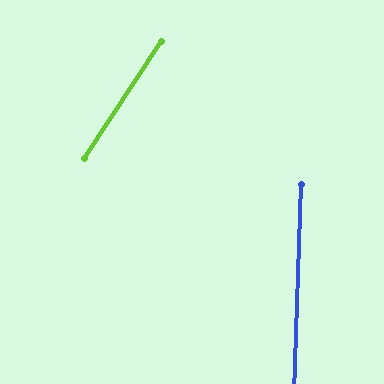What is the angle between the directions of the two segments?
Approximately 32 degrees.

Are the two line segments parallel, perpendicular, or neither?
Neither parallel nor perpendicular — they differ by about 32°.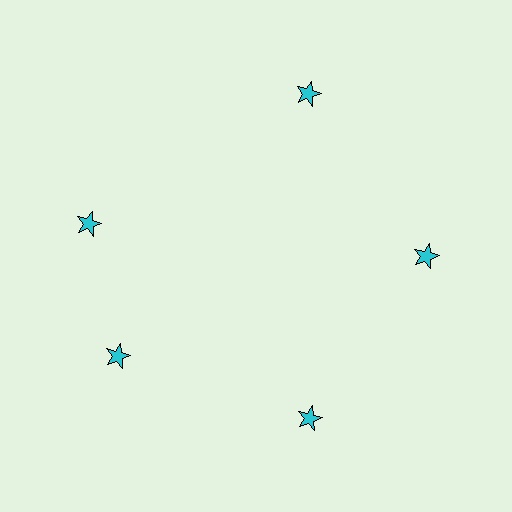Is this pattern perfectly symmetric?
No. The 5 cyan stars are arranged in a ring, but one element near the 10 o'clock position is rotated out of alignment along the ring, breaking the 5-fold rotational symmetry.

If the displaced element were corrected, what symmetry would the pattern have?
It would have 5-fold rotational symmetry — the pattern would map onto itself every 72 degrees.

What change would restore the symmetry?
The symmetry would be restored by rotating it back into even spacing with its neighbors so that all 5 stars sit at equal angles and equal distance from the center.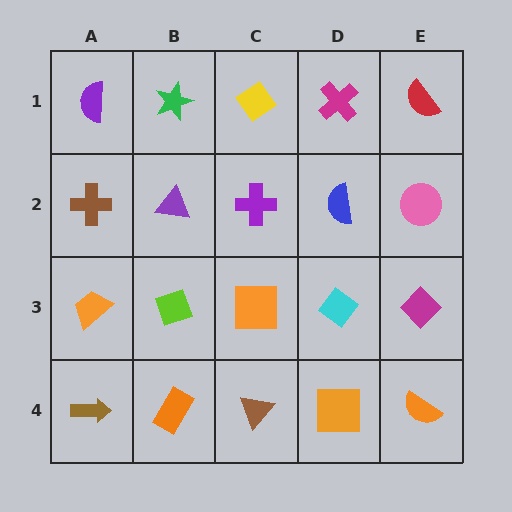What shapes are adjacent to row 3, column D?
A blue semicircle (row 2, column D), an orange square (row 4, column D), an orange square (row 3, column C), a magenta diamond (row 3, column E).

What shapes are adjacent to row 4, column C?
An orange square (row 3, column C), an orange rectangle (row 4, column B), an orange square (row 4, column D).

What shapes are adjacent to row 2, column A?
A purple semicircle (row 1, column A), an orange trapezoid (row 3, column A), a purple triangle (row 2, column B).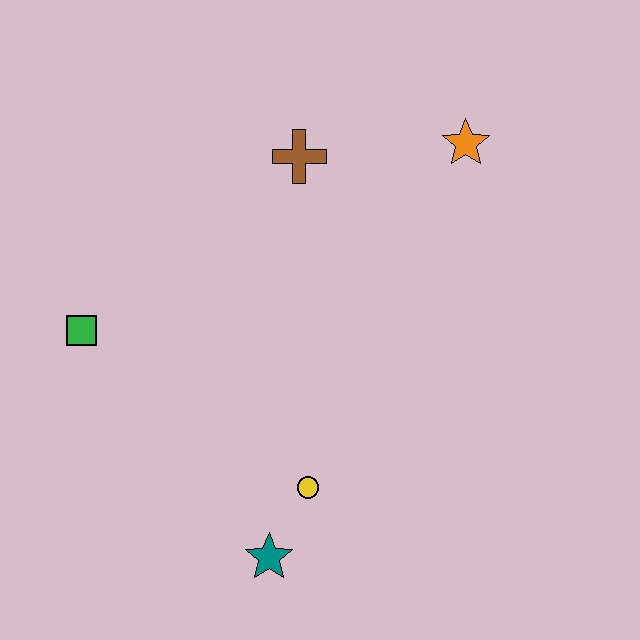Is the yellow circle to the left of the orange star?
Yes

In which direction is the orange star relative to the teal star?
The orange star is above the teal star.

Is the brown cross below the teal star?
No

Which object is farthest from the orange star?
The teal star is farthest from the orange star.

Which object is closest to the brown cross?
The orange star is closest to the brown cross.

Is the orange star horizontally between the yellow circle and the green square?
No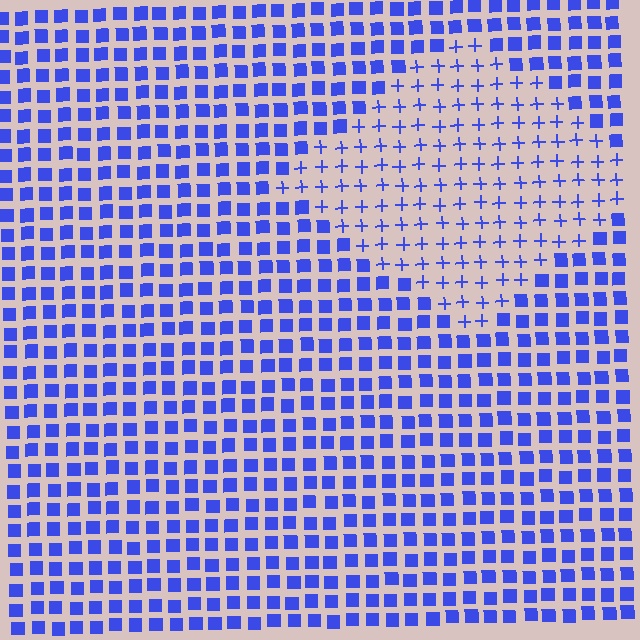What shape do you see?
I see a diamond.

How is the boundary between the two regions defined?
The boundary is defined by a change in element shape: plus signs inside vs. squares outside. All elements share the same color and spacing.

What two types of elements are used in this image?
The image uses plus signs inside the diamond region and squares outside it.